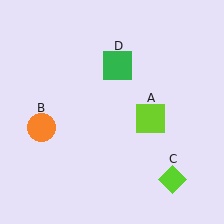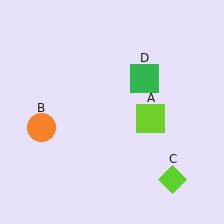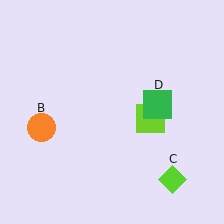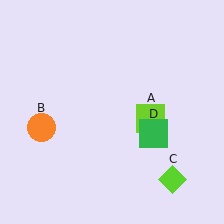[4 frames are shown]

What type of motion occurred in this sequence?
The green square (object D) rotated clockwise around the center of the scene.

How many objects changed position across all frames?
1 object changed position: green square (object D).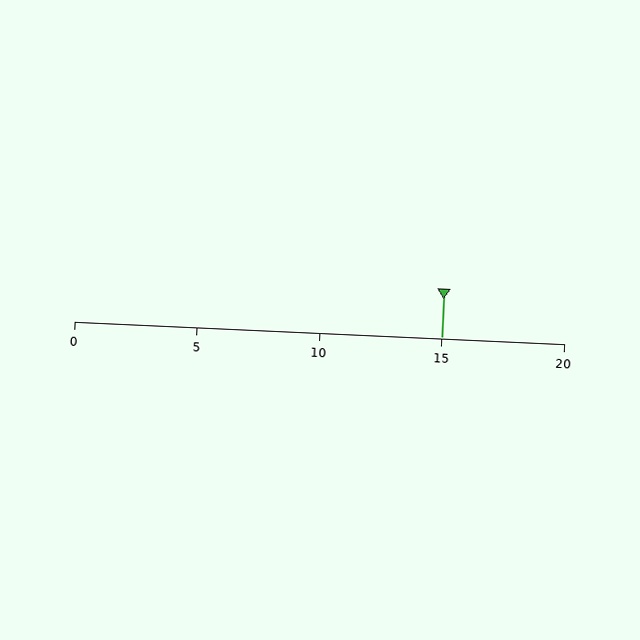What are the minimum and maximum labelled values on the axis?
The axis runs from 0 to 20.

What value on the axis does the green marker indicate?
The marker indicates approximately 15.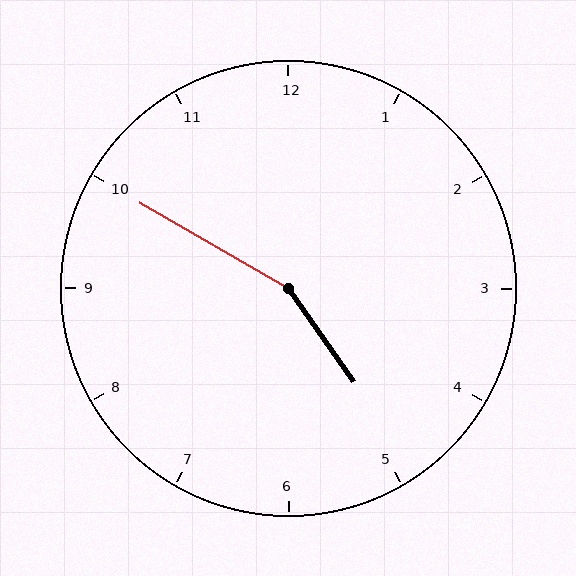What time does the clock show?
4:50.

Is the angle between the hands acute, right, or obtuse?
It is obtuse.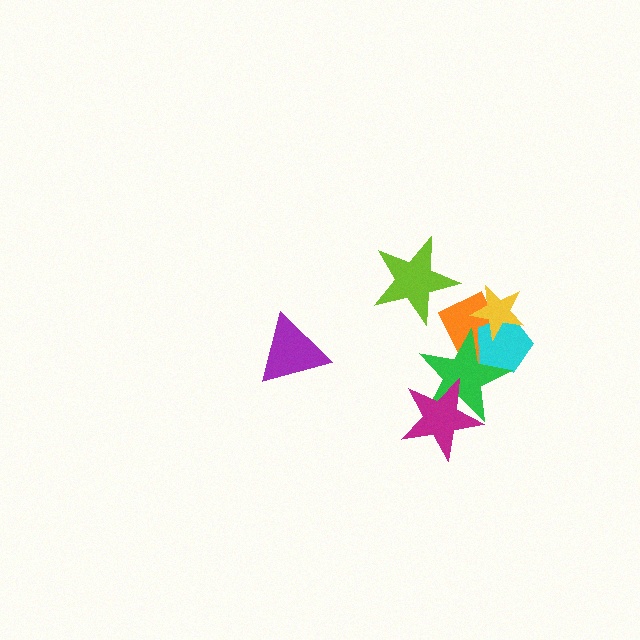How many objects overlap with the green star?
3 objects overlap with the green star.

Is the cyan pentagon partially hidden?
Yes, it is partially covered by another shape.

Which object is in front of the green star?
The magenta star is in front of the green star.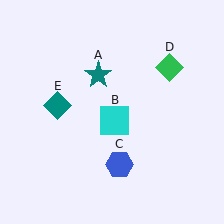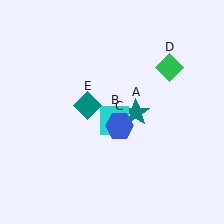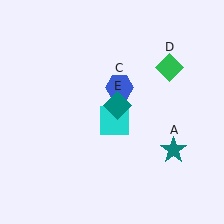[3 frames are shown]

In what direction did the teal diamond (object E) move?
The teal diamond (object E) moved right.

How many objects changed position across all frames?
3 objects changed position: teal star (object A), blue hexagon (object C), teal diamond (object E).